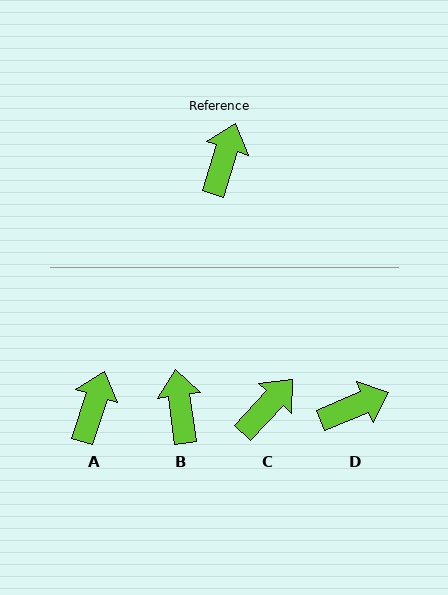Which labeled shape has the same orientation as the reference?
A.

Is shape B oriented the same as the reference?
No, it is off by about 26 degrees.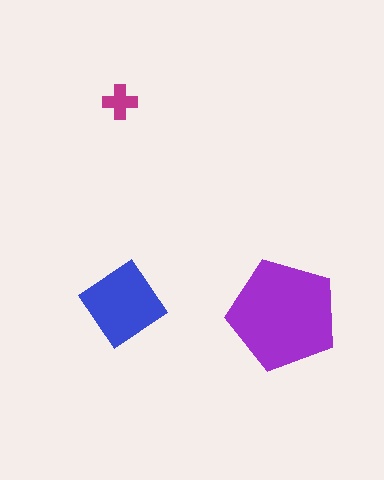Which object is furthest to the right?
The purple pentagon is rightmost.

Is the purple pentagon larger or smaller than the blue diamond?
Larger.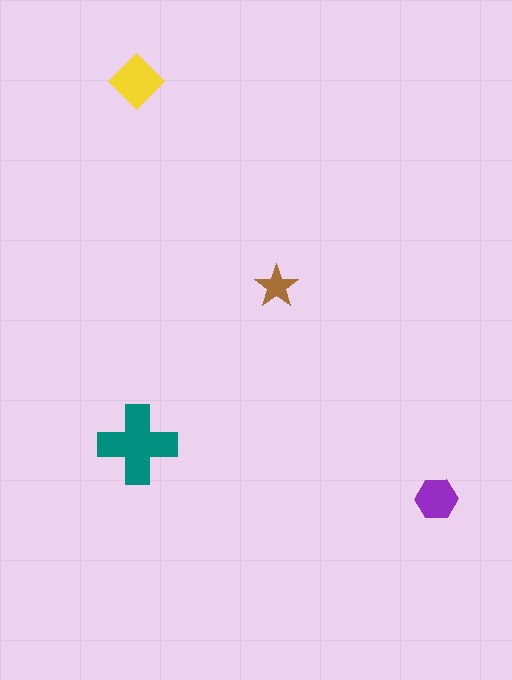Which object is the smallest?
The brown star.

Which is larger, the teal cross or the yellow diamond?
The teal cross.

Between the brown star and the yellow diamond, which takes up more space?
The yellow diamond.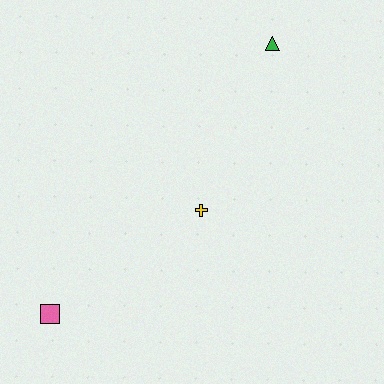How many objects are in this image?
There are 3 objects.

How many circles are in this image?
There are no circles.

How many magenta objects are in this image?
There are no magenta objects.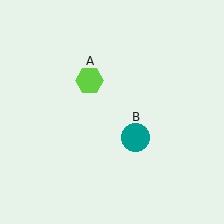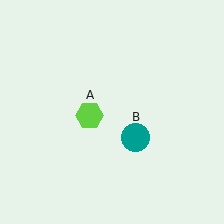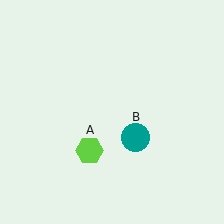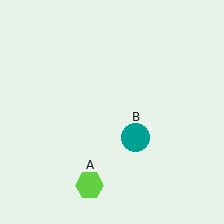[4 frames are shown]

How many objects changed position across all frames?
1 object changed position: lime hexagon (object A).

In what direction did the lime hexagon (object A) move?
The lime hexagon (object A) moved down.